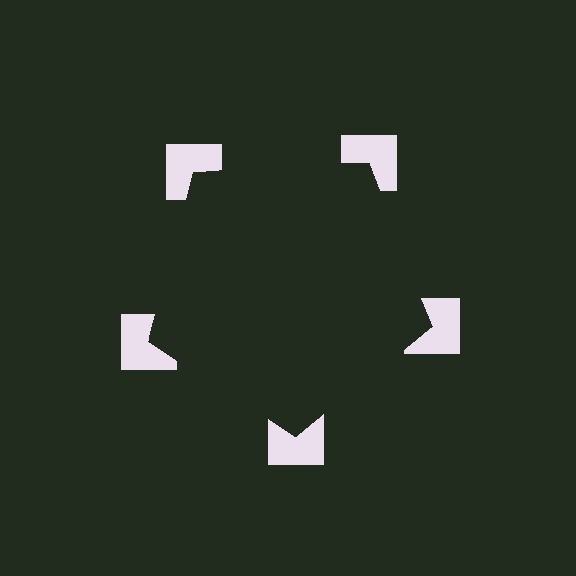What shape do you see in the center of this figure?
An illusory pentagon — its edges are inferred from the aligned wedge cuts in the notched squares, not physically drawn.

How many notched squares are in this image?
There are 5 — one at each vertex of the illusory pentagon.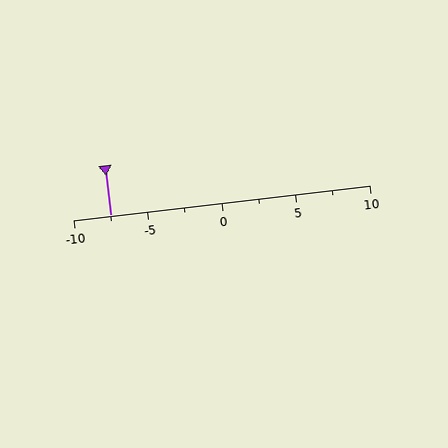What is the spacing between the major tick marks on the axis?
The major ticks are spaced 5 apart.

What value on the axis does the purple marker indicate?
The marker indicates approximately -7.5.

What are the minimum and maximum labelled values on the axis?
The axis runs from -10 to 10.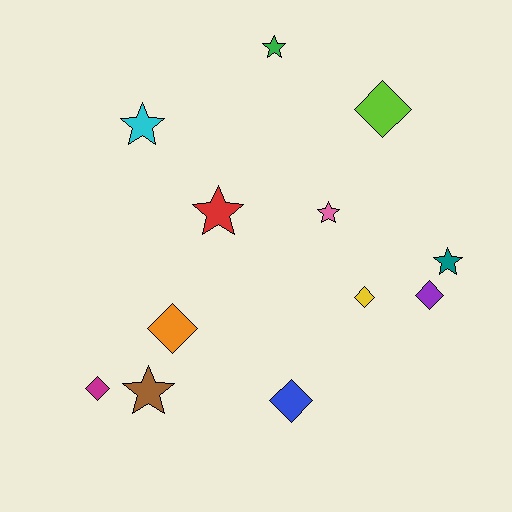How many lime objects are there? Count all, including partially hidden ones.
There is 1 lime object.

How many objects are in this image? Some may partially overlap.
There are 12 objects.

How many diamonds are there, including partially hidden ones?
There are 6 diamonds.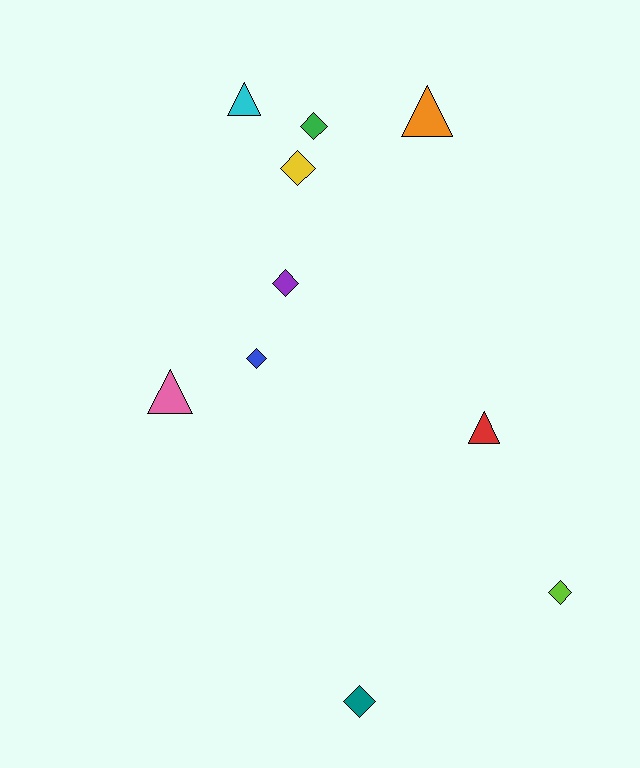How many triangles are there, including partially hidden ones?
There are 4 triangles.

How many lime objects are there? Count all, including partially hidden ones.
There is 1 lime object.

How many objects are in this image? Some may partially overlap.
There are 10 objects.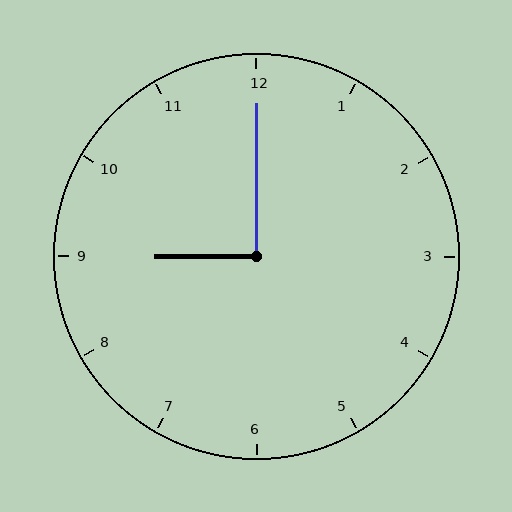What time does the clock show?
9:00.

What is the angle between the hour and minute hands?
Approximately 90 degrees.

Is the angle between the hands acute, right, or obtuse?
It is right.